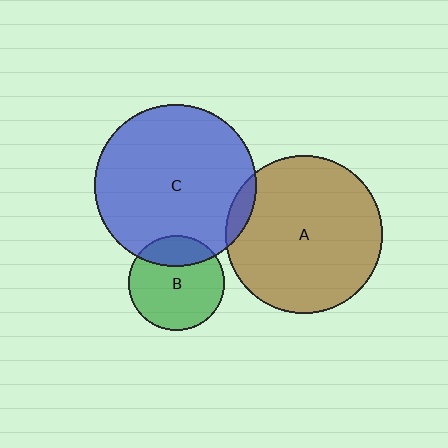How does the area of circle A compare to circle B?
Approximately 2.7 times.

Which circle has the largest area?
Circle C (blue).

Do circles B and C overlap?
Yes.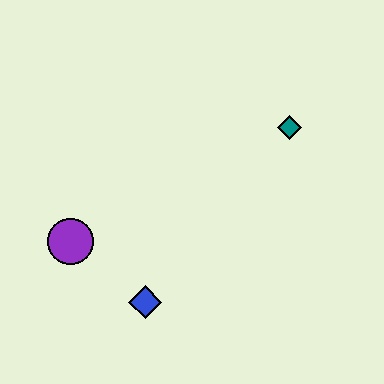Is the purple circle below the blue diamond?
No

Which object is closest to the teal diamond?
The blue diamond is closest to the teal diamond.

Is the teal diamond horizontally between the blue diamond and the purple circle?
No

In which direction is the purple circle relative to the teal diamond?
The purple circle is to the left of the teal diamond.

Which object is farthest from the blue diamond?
The teal diamond is farthest from the blue diamond.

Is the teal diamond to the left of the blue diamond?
No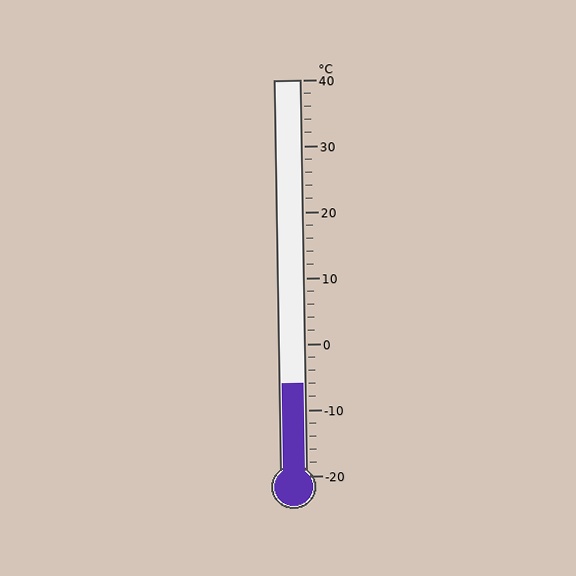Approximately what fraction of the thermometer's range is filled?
The thermometer is filled to approximately 25% of its range.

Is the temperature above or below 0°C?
The temperature is below 0°C.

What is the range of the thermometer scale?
The thermometer scale ranges from -20°C to 40°C.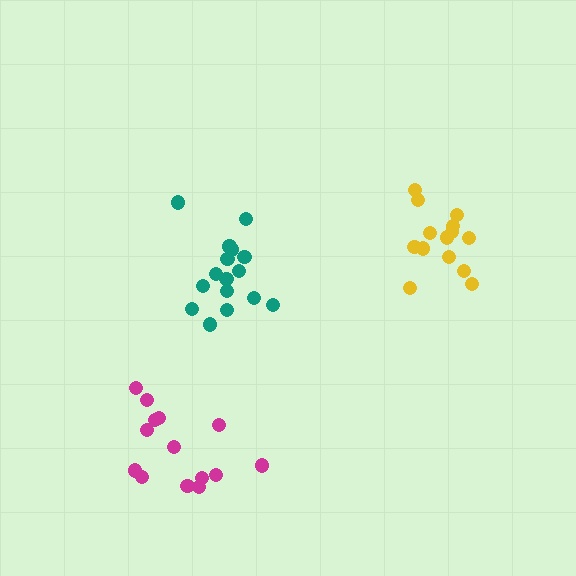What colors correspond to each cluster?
The clusters are colored: yellow, teal, magenta.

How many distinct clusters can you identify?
There are 3 distinct clusters.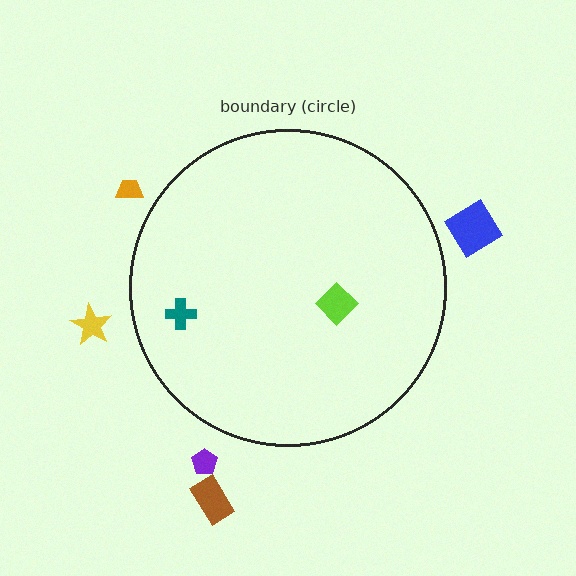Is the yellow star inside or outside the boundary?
Outside.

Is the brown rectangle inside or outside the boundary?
Outside.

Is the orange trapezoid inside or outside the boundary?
Outside.